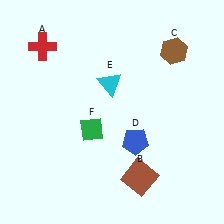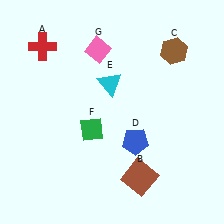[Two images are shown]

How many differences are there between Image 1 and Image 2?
There is 1 difference between the two images.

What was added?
A pink diamond (G) was added in Image 2.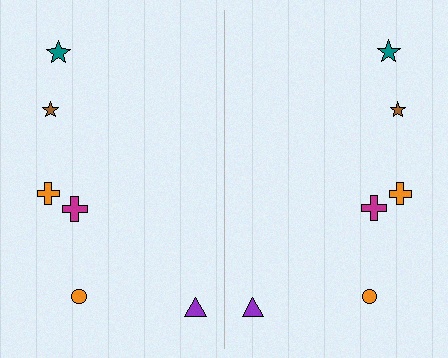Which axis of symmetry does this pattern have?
The pattern has a vertical axis of symmetry running through the center of the image.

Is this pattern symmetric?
Yes, this pattern has bilateral (reflection) symmetry.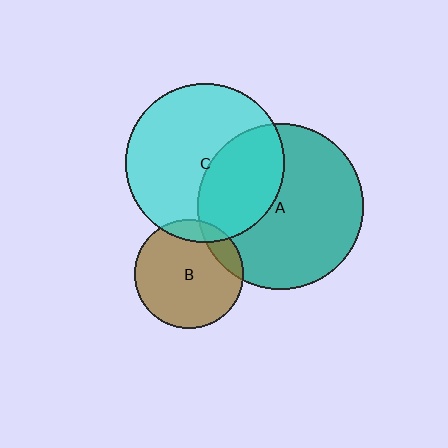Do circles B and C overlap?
Yes.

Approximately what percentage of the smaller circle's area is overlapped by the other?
Approximately 10%.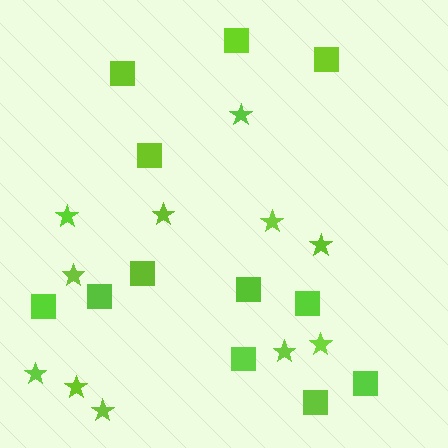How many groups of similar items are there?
There are 2 groups: one group of stars (11) and one group of squares (12).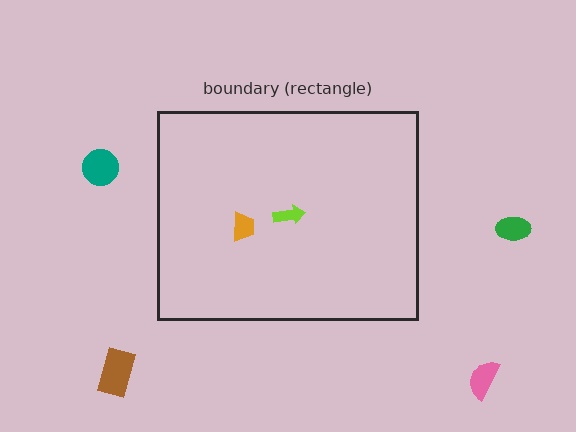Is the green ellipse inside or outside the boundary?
Outside.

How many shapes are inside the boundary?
2 inside, 4 outside.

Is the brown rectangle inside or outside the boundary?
Outside.